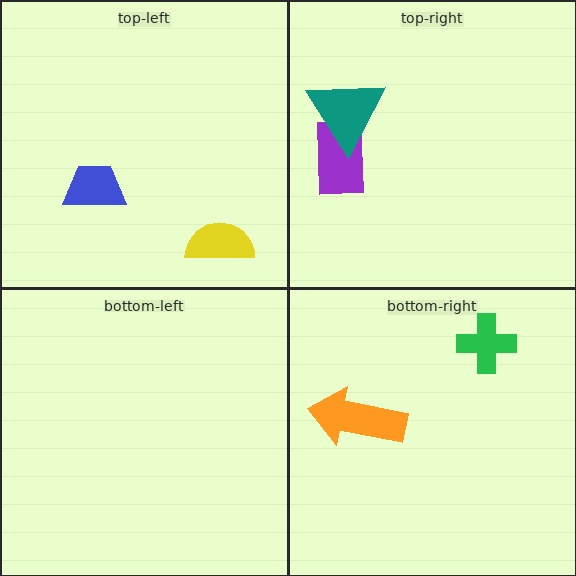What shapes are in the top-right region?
The purple rectangle, the teal triangle.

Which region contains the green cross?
The bottom-right region.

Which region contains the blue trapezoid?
The top-left region.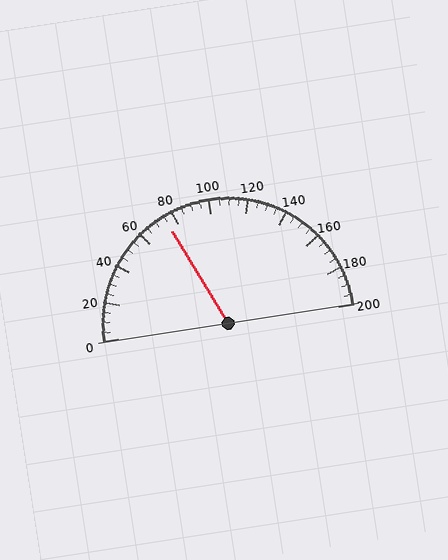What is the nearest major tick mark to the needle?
The nearest major tick mark is 80.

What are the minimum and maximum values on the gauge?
The gauge ranges from 0 to 200.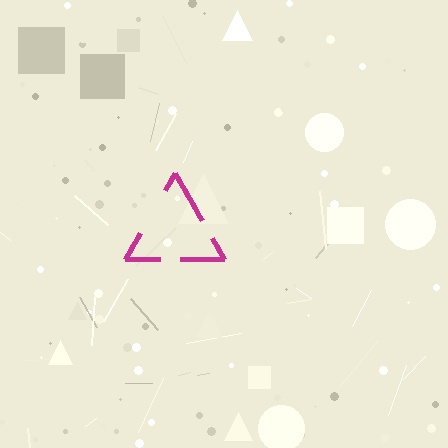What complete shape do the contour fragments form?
The contour fragments form a triangle.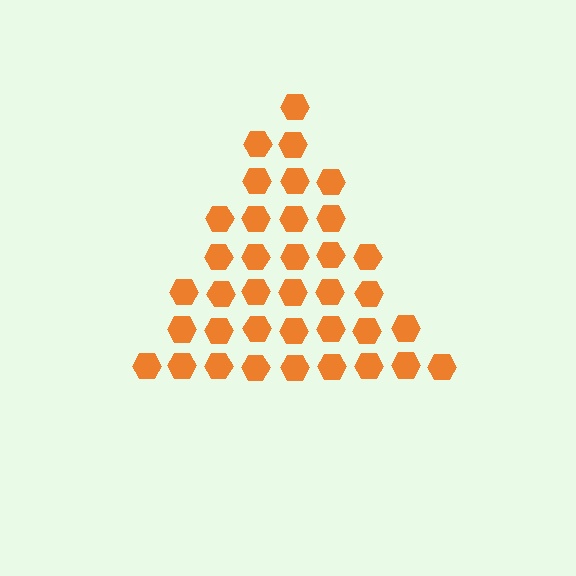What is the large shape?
The large shape is a triangle.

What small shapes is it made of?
It is made of small hexagons.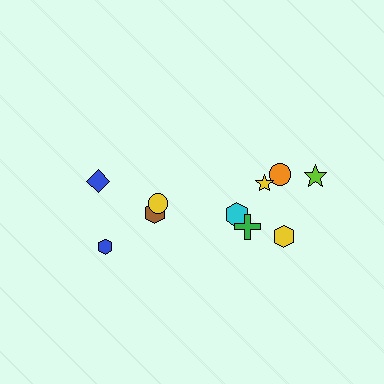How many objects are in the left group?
There are 4 objects.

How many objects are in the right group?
There are 6 objects.